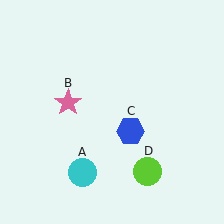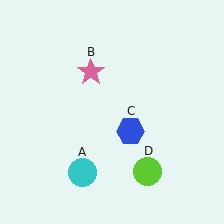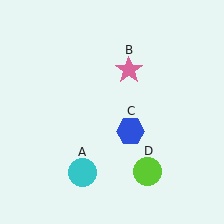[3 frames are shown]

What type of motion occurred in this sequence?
The pink star (object B) rotated clockwise around the center of the scene.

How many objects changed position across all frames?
1 object changed position: pink star (object B).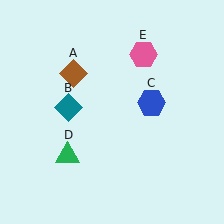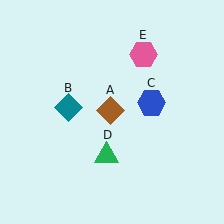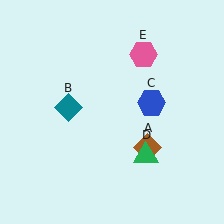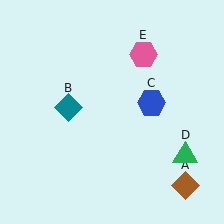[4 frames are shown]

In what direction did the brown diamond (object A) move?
The brown diamond (object A) moved down and to the right.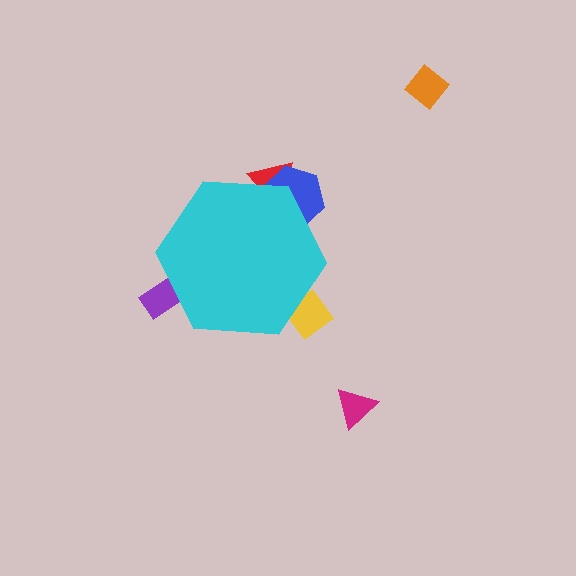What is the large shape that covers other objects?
A cyan hexagon.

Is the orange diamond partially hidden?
No, the orange diamond is fully visible.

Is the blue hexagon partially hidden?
Yes, the blue hexagon is partially hidden behind the cyan hexagon.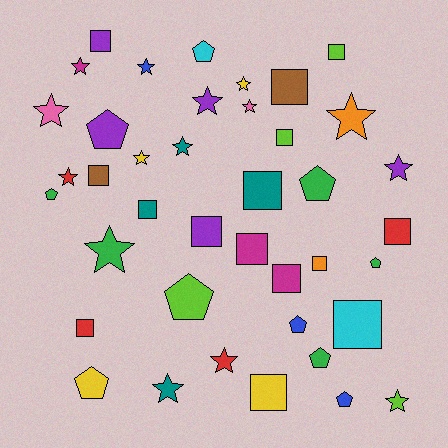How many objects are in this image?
There are 40 objects.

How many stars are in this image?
There are 15 stars.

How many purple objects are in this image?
There are 5 purple objects.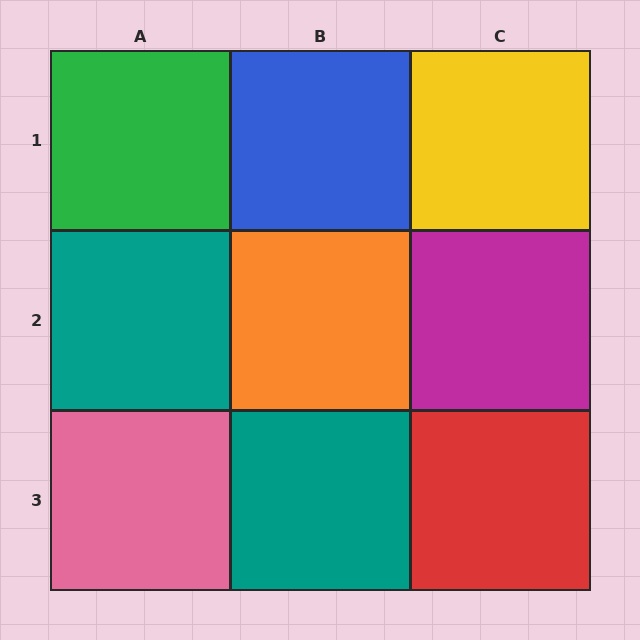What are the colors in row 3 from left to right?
Pink, teal, red.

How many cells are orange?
1 cell is orange.